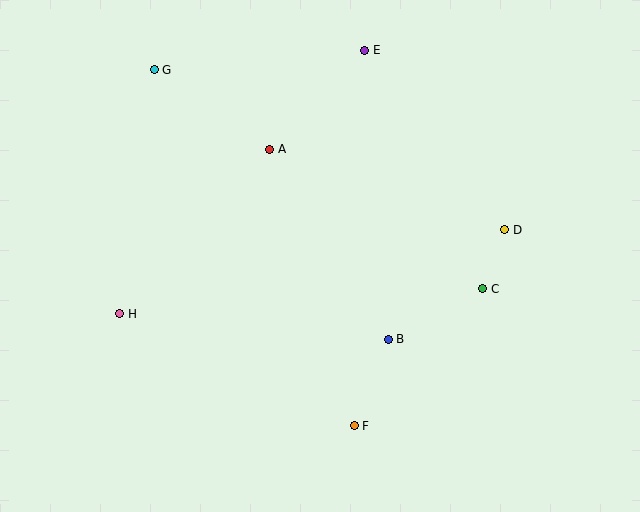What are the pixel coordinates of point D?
Point D is at (505, 230).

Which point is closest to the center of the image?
Point B at (388, 339) is closest to the center.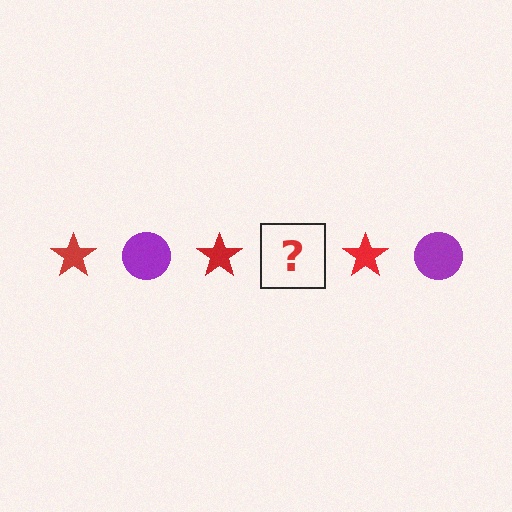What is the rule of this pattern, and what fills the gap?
The rule is that the pattern alternates between red star and purple circle. The gap should be filled with a purple circle.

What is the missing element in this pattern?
The missing element is a purple circle.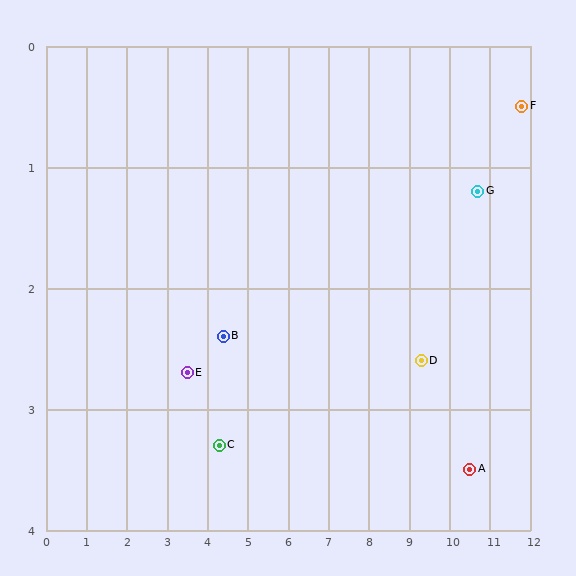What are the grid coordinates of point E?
Point E is at approximately (3.5, 2.7).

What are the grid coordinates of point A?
Point A is at approximately (10.5, 3.5).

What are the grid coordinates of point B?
Point B is at approximately (4.4, 2.4).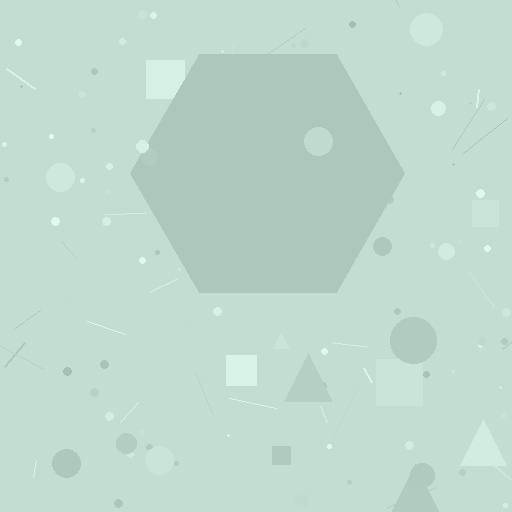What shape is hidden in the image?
A hexagon is hidden in the image.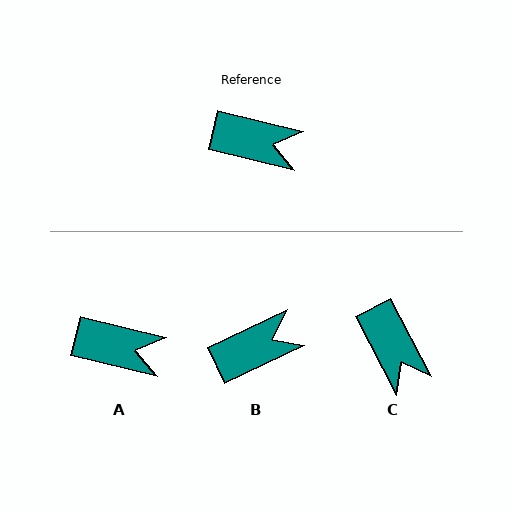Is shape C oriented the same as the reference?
No, it is off by about 49 degrees.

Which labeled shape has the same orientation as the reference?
A.